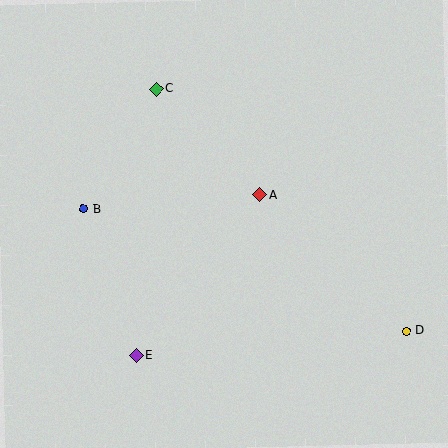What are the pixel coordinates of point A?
Point A is at (260, 195).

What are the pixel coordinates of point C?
Point C is at (156, 89).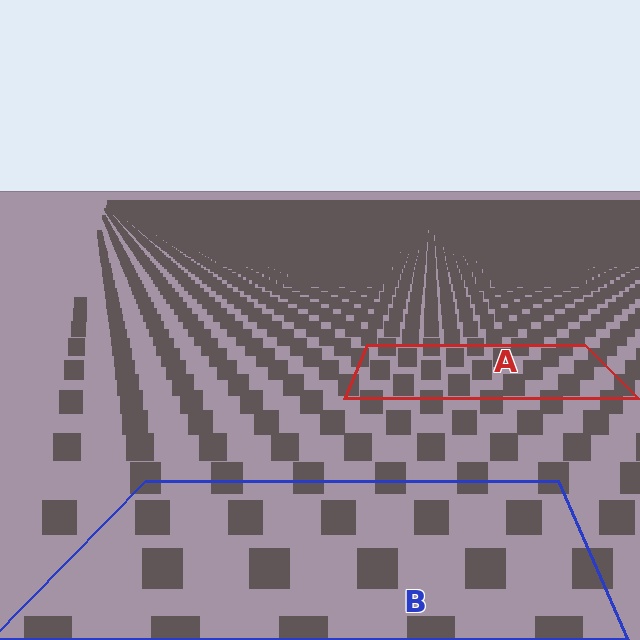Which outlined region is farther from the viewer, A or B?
Region A is farther from the viewer — the texture elements inside it appear smaller and more densely packed.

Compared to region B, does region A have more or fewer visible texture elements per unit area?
Region A has more texture elements per unit area — they are packed more densely because it is farther away.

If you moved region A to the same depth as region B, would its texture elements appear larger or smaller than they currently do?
They would appear larger. At a closer depth, the same texture elements are projected at a bigger on-screen size.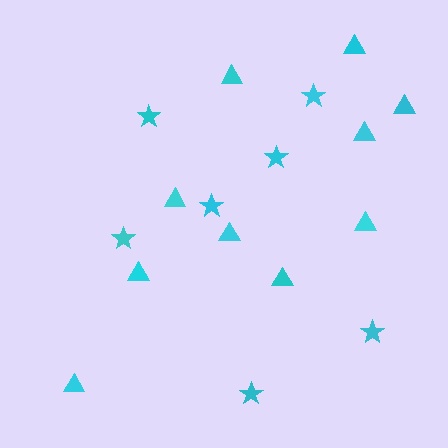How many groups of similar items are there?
There are 2 groups: one group of stars (7) and one group of triangles (10).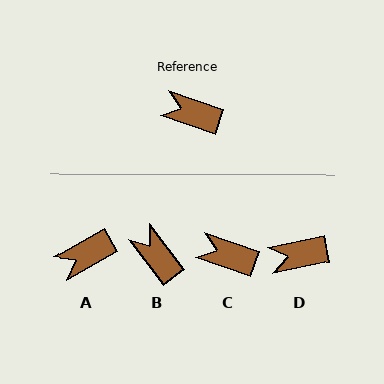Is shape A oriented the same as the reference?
No, it is off by about 49 degrees.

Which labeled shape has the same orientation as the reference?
C.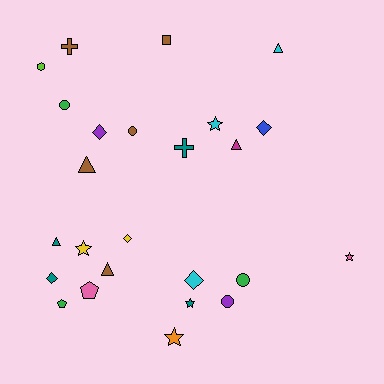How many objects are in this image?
There are 25 objects.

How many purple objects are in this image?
There are 2 purple objects.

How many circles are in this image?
There are 4 circles.